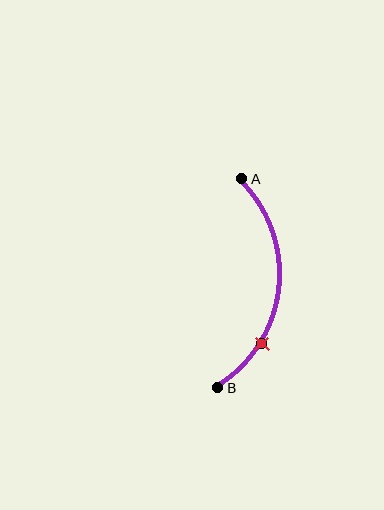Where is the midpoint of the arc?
The arc midpoint is the point on the curve farthest from the straight line joining A and B. It sits to the right of that line.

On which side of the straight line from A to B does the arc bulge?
The arc bulges to the right of the straight line connecting A and B.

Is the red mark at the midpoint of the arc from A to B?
No. The red mark lies on the arc but is closer to endpoint B. The arc midpoint would be at the point on the curve equidistant along the arc from both A and B.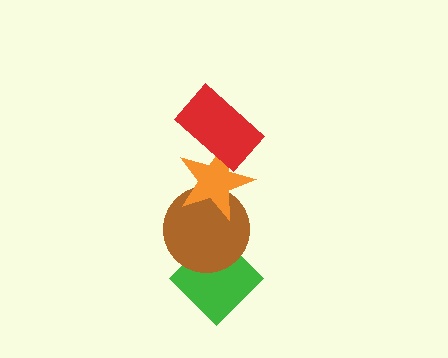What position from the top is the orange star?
The orange star is 2nd from the top.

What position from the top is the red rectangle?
The red rectangle is 1st from the top.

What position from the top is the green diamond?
The green diamond is 4th from the top.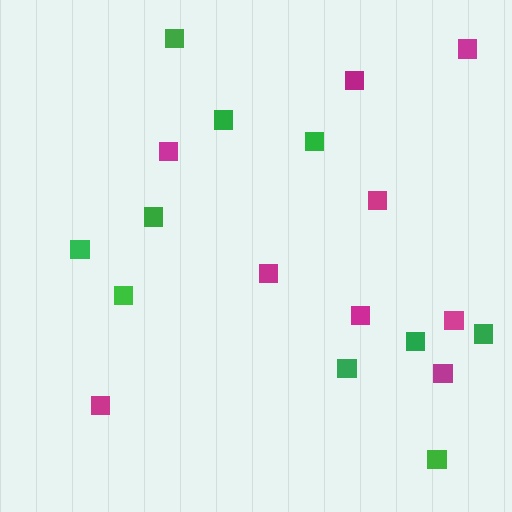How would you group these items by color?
There are 2 groups: one group of green squares (10) and one group of magenta squares (9).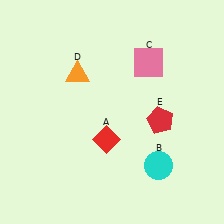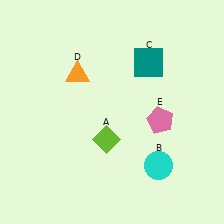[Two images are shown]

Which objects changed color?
A changed from red to lime. C changed from pink to teal. E changed from red to pink.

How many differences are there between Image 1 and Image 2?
There are 3 differences between the two images.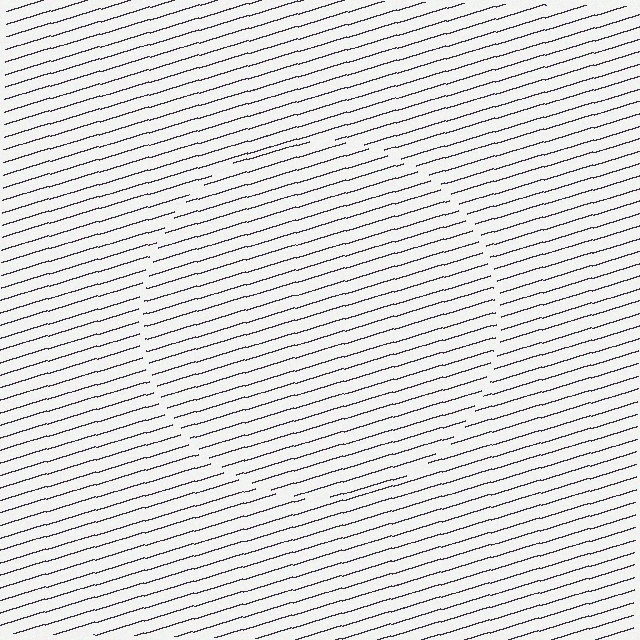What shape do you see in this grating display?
An illusory circle. The interior of the shape contains the same grating, shifted by half a period — the contour is defined by the phase discontinuity where line-ends from the inner and outer gratings abut.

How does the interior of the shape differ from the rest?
The interior of the shape contains the same grating, shifted by half a period — the contour is defined by the phase discontinuity where line-ends from the inner and outer gratings abut.